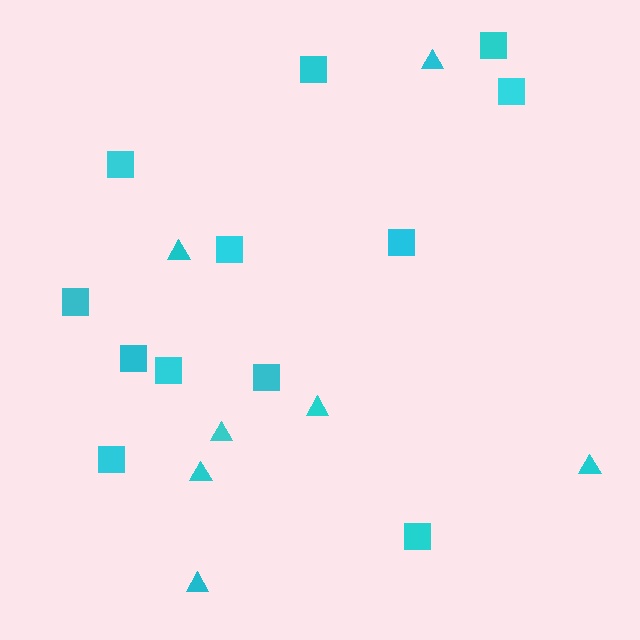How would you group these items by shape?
There are 2 groups: one group of triangles (7) and one group of squares (12).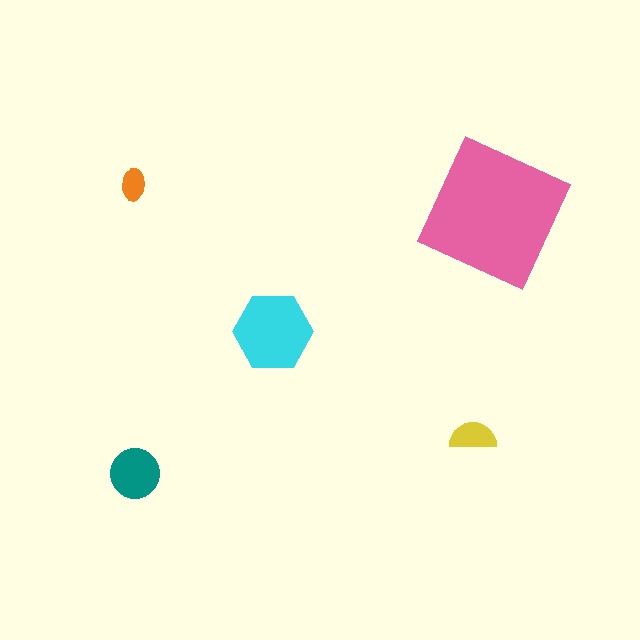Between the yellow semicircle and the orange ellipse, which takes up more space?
The yellow semicircle.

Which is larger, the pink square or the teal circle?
The pink square.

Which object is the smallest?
The orange ellipse.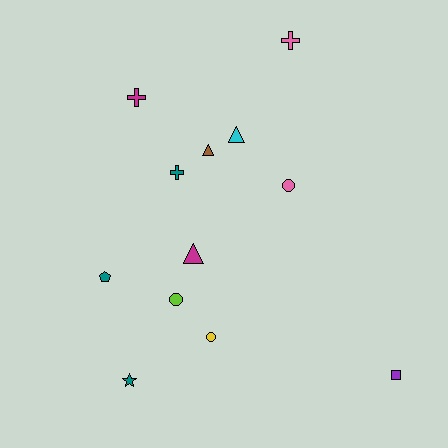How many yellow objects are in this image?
There is 1 yellow object.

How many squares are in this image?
There is 1 square.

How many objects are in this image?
There are 12 objects.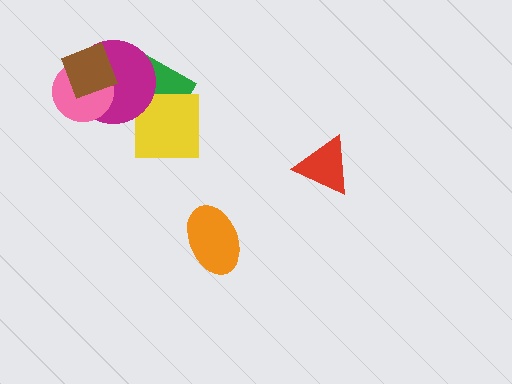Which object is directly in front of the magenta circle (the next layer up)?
The pink circle is directly in front of the magenta circle.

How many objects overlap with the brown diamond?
2 objects overlap with the brown diamond.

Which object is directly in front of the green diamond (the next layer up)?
The yellow square is directly in front of the green diamond.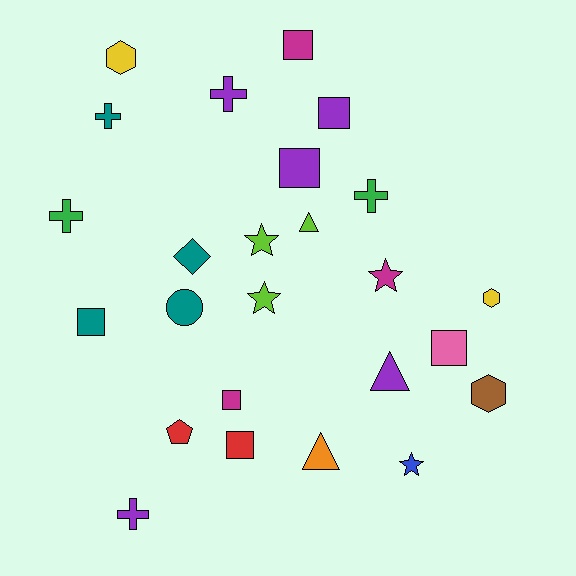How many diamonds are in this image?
There is 1 diamond.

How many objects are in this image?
There are 25 objects.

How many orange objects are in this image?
There is 1 orange object.